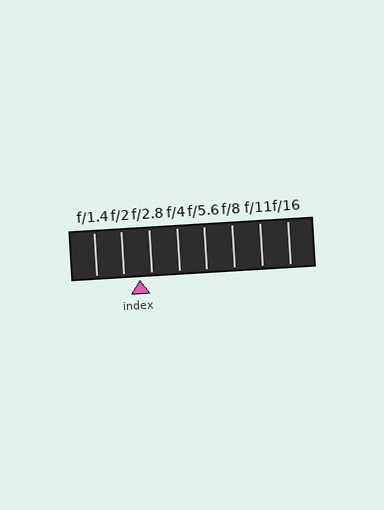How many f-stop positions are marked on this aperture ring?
There are 8 f-stop positions marked.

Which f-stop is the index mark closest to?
The index mark is closest to f/2.8.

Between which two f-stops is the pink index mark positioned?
The index mark is between f/2 and f/2.8.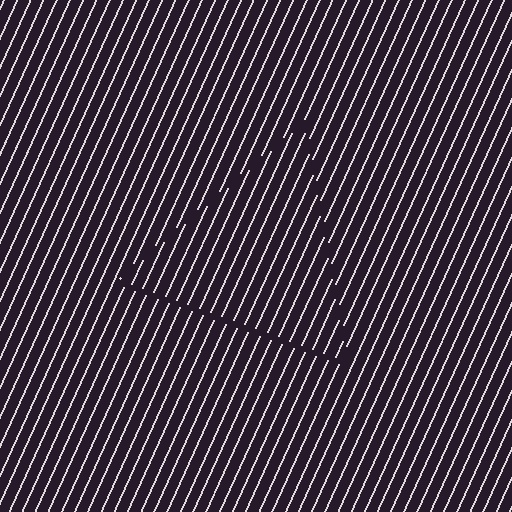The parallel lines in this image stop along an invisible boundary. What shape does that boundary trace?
An illusory triangle. The interior of the shape contains the same grating, shifted by half a period — the contour is defined by the phase discontinuity where line-ends from the inner and outer gratings abut.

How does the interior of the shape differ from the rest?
The interior of the shape contains the same grating, shifted by half a period — the contour is defined by the phase discontinuity where line-ends from the inner and outer gratings abut.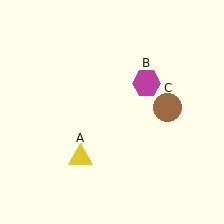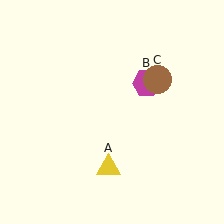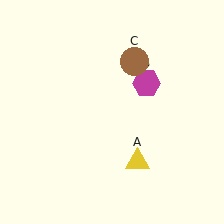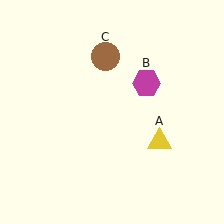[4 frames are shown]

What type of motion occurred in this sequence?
The yellow triangle (object A), brown circle (object C) rotated counterclockwise around the center of the scene.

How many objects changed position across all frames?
2 objects changed position: yellow triangle (object A), brown circle (object C).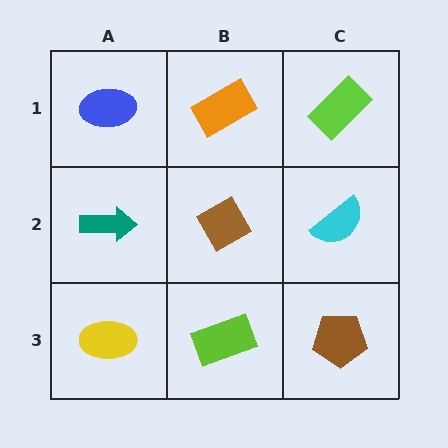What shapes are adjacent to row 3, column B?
A brown diamond (row 2, column B), a yellow ellipse (row 3, column A), a brown pentagon (row 3, column C).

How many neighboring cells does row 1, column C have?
2.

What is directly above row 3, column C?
A cyan semicircle.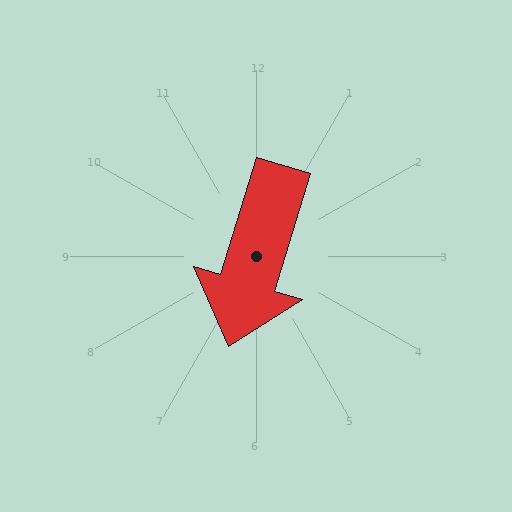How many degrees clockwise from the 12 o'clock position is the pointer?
Approximately 197 degrees.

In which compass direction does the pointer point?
South.